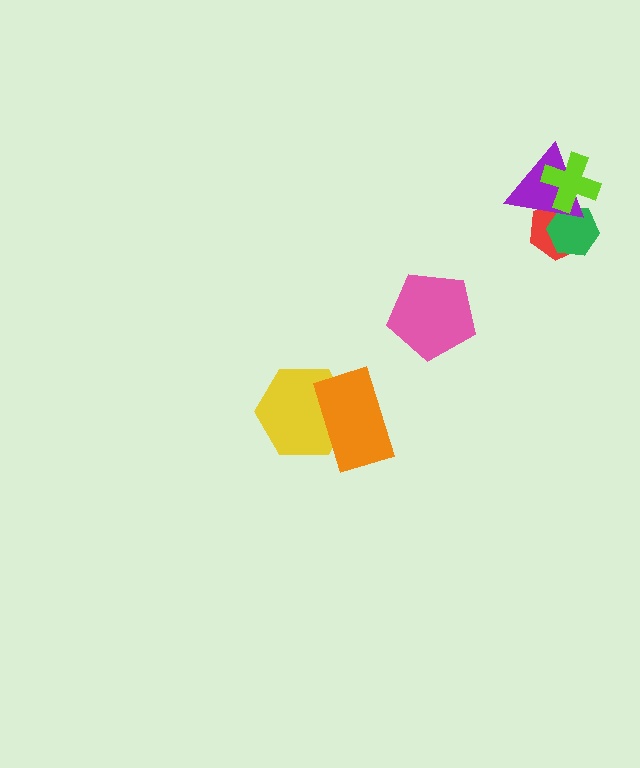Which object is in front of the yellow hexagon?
The orange rectangle is in front of the yellow hexagon.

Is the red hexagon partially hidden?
Yes, it is partially covered by another shape.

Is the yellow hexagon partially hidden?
Yes, it is partially covered by another shape.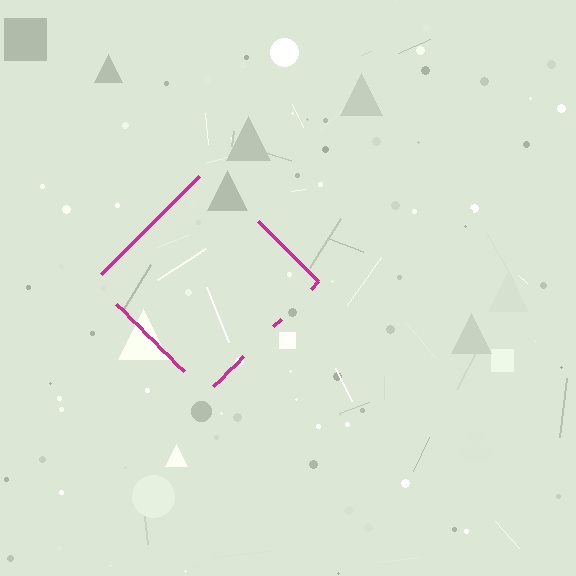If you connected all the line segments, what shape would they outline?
They would outline a diamond.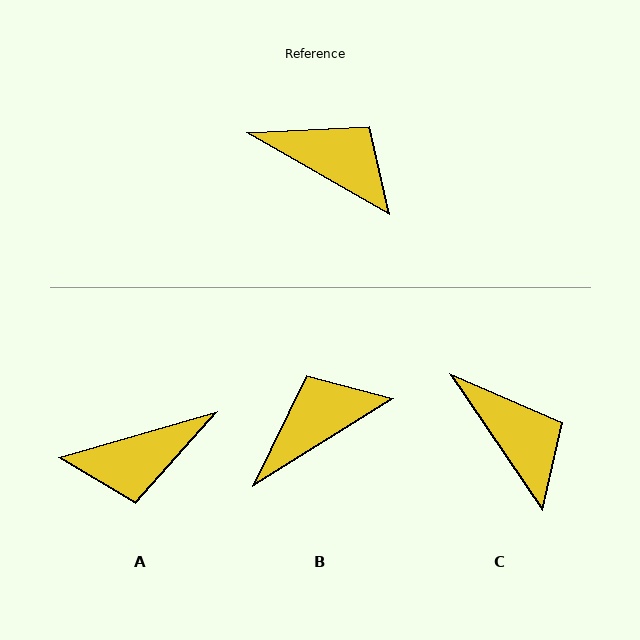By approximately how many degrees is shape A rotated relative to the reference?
Approximately 134 degrees clockwise.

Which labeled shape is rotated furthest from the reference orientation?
A, about 134 degrees away.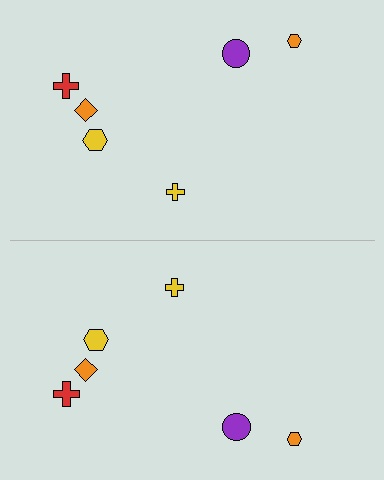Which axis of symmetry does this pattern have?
The pattern has a horizontal axis of symmetry running through the center of the image.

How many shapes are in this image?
There are 12 shapes in this image.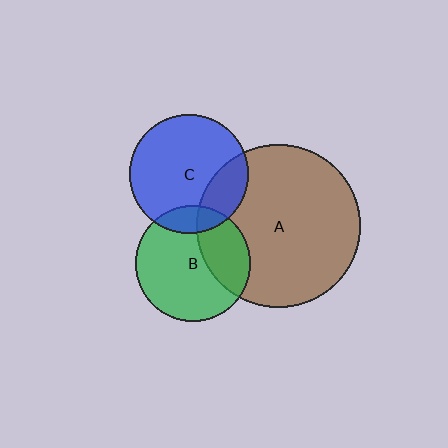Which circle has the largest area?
Circle A (brown).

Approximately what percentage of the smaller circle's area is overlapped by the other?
Approximately 30%.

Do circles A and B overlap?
Yes.